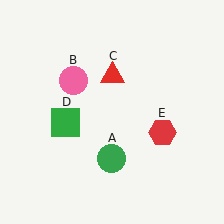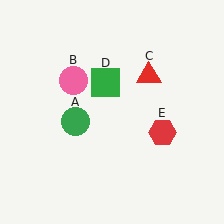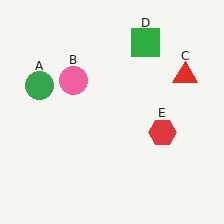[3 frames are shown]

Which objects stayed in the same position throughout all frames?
Pink circle (object B) and red hexagon (object E) remained stationary.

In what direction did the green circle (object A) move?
The green circle (object A) moved up and to the left.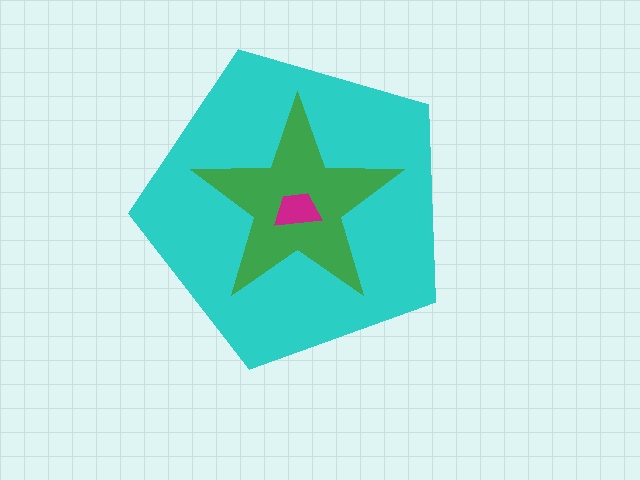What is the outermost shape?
The cyan pentagon.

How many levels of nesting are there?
3.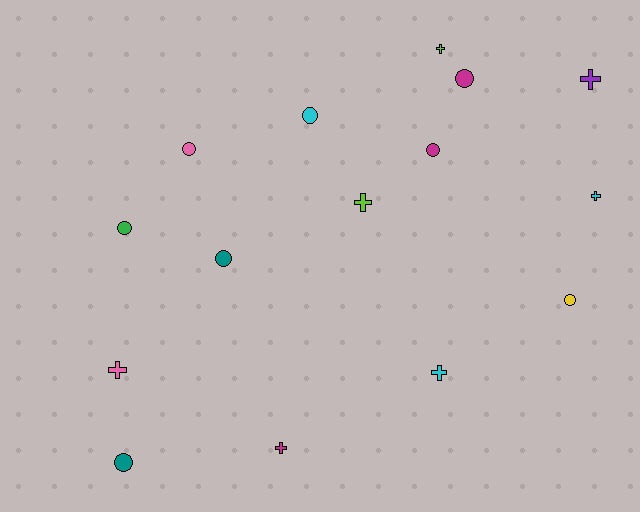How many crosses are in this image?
There are 7 crosses.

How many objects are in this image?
There are 15 objects.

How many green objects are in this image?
There is 1 green object.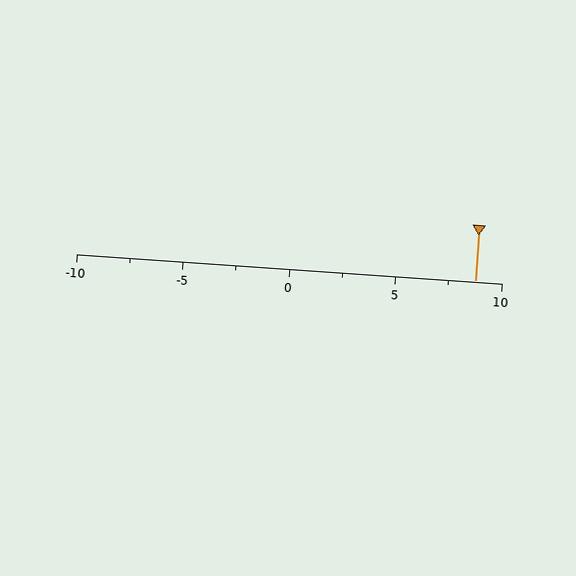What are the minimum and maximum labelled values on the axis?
The axis runs from -10 to 10.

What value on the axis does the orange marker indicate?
The marker indicates approximately 8.8.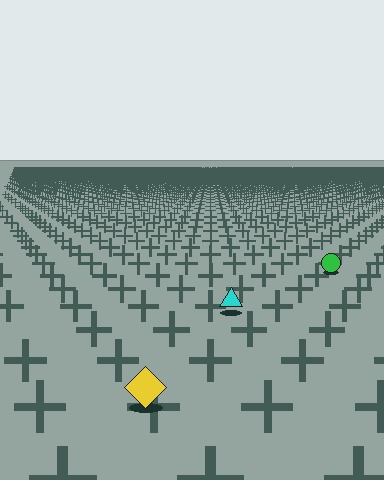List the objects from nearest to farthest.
From nearest to farthest: the yellow diamond, the cyan triangle, the green circle.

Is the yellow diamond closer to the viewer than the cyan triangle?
Yes. The yellow diamond is closer — you can tell from the texture gradient: the ground texture is coarser near it.